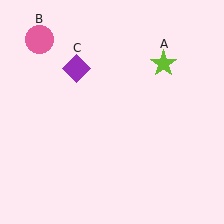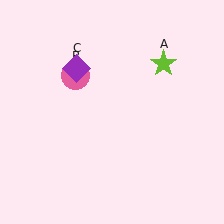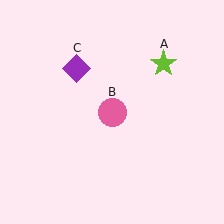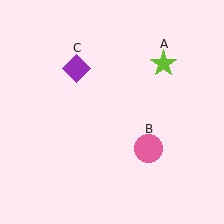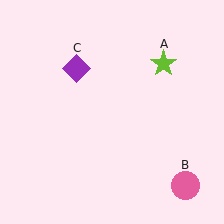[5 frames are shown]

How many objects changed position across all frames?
1 object changed position: pink circle (object B).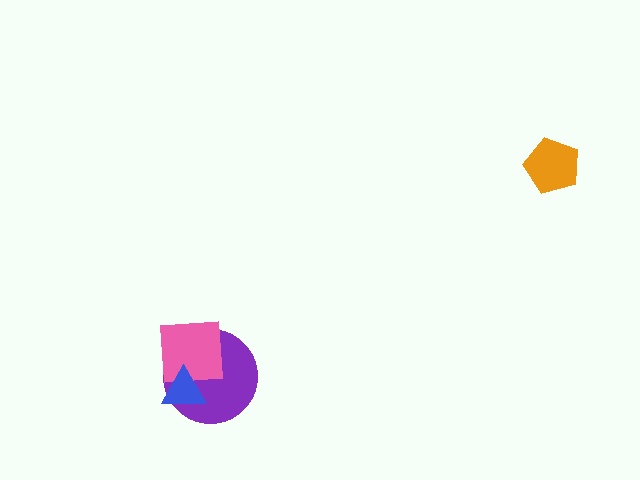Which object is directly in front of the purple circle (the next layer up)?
The pink square is directly in front of the purple circle.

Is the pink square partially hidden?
Yes, it is partially covered by another shape.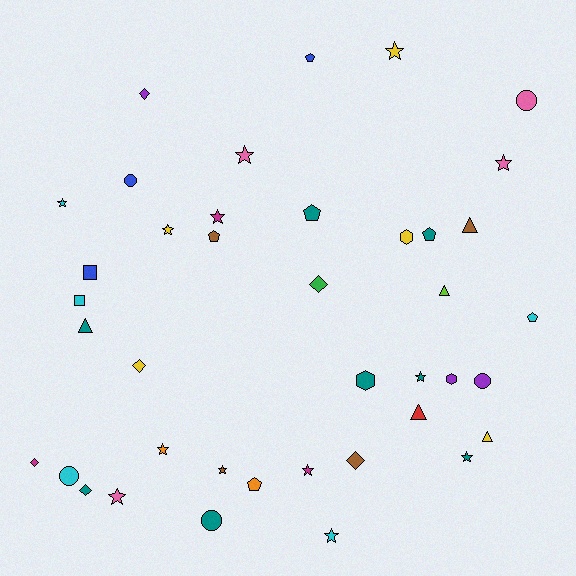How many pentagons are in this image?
There are 6 pentagons.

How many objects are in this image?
There are 40 objects.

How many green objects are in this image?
There is 1 green object.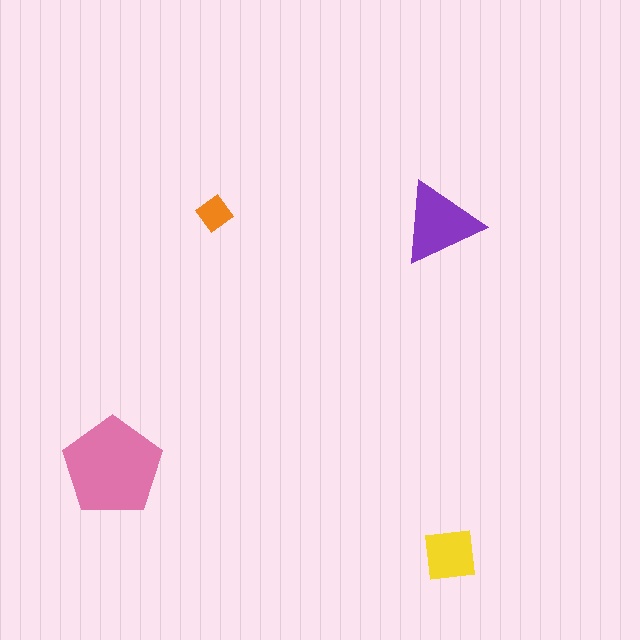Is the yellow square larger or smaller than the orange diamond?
Larger.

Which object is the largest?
The pink pentagon.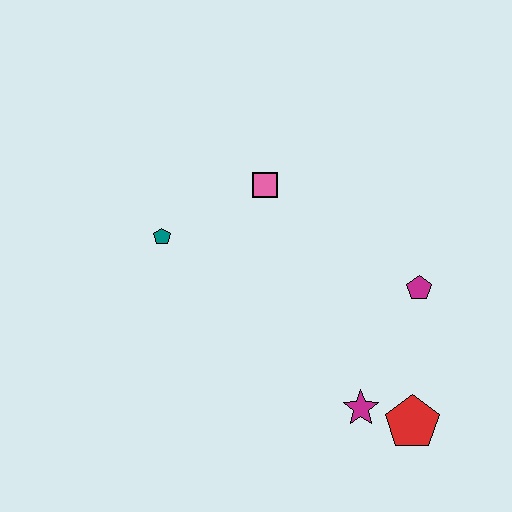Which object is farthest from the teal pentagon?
The red pentagon is farthest from the teal pentagon.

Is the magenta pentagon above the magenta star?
Yes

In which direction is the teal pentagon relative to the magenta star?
The teal pentagon is to the left of the magenta star.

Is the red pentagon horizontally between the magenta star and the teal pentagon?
No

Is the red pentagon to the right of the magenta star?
Yes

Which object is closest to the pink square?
The teal pentagon is closest to the pink square.